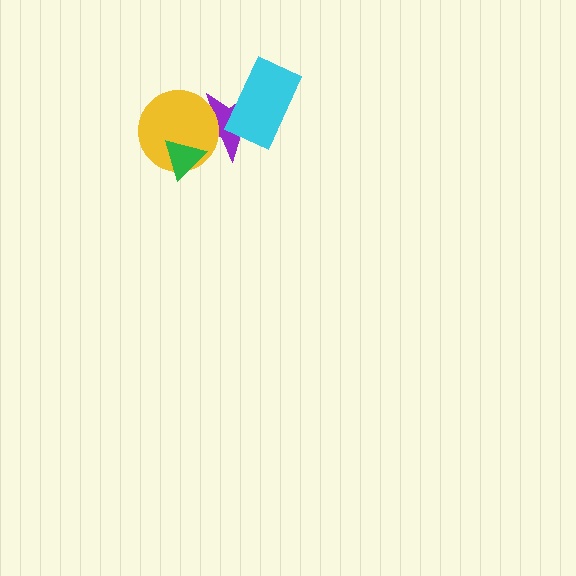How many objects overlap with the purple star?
2 objects overlap with the purple star.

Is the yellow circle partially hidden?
Yes, it is partially covered by another shape.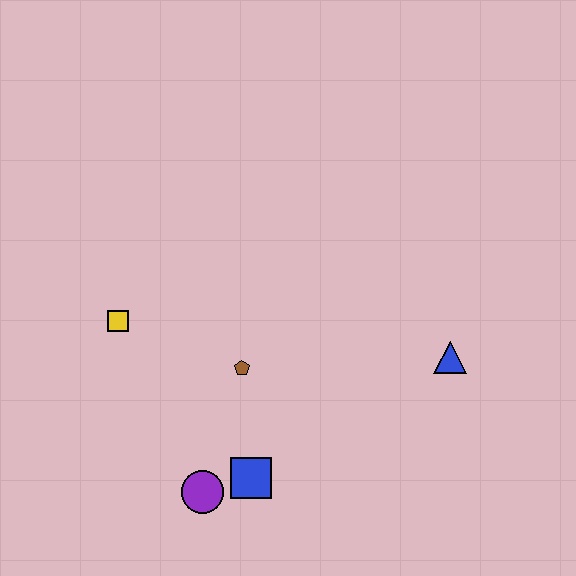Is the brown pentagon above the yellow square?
No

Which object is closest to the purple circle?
The blue square is closest to the purple circle.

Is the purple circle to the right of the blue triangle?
No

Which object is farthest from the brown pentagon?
The blue triangle is farthest from the brown pentagon.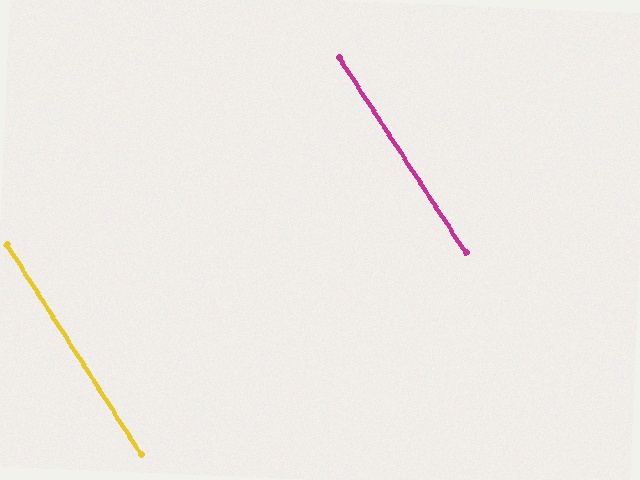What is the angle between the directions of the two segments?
Approximately 0 degrees.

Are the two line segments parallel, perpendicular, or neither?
Parallel — their directions differ by only 0.4°.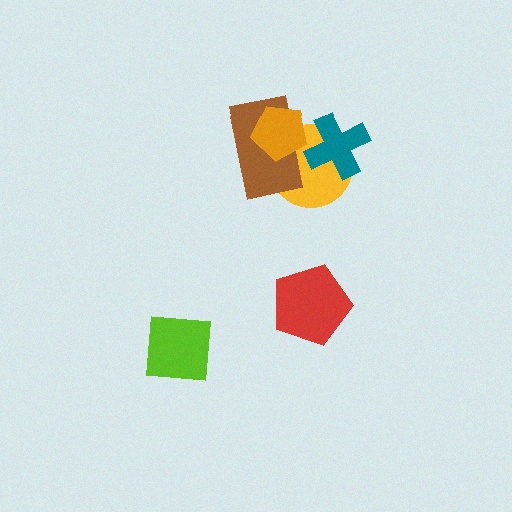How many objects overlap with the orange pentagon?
2 objects overlap with the orange pentagon.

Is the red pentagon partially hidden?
No, no other shape covers it.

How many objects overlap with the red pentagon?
0 objects overlap with the red pentagon.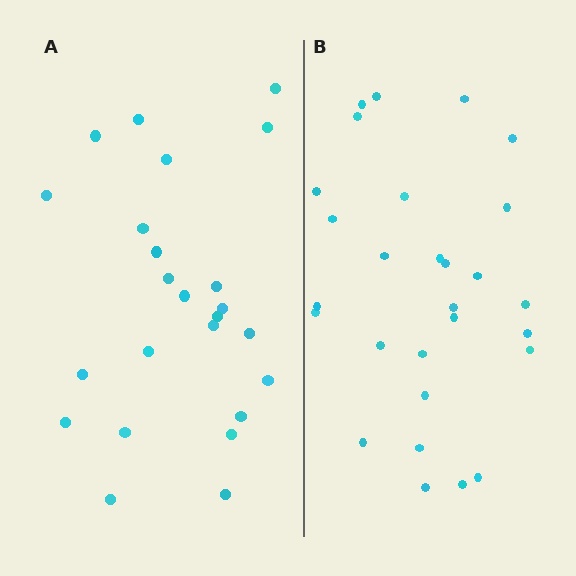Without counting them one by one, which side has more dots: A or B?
Region B (the right region) has more dots.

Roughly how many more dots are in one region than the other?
Region B has about 4 more dots than region A.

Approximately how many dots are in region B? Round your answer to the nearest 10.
About 30 dots. (The exact count is 28, which rounds to 30.)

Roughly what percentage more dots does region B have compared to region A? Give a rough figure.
About 15% more.